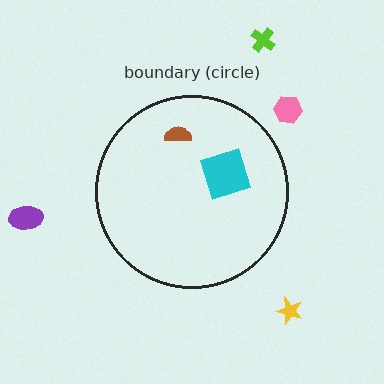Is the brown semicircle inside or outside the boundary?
Inside.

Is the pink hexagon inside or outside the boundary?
Outside.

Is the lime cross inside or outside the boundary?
Outside.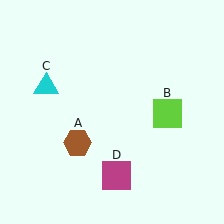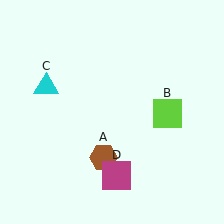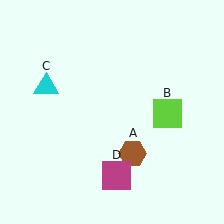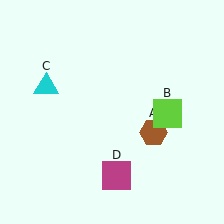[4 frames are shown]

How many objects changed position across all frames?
1 object changed position: brown hexagon (object A).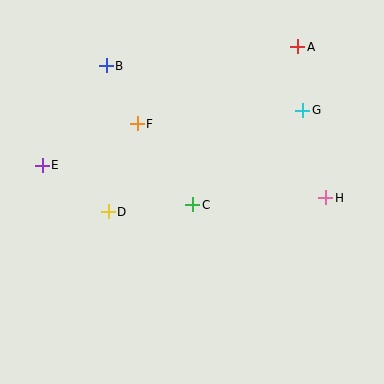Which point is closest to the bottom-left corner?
Point D is closest to the bottom-left corner.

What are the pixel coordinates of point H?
Point H is at (326, 198).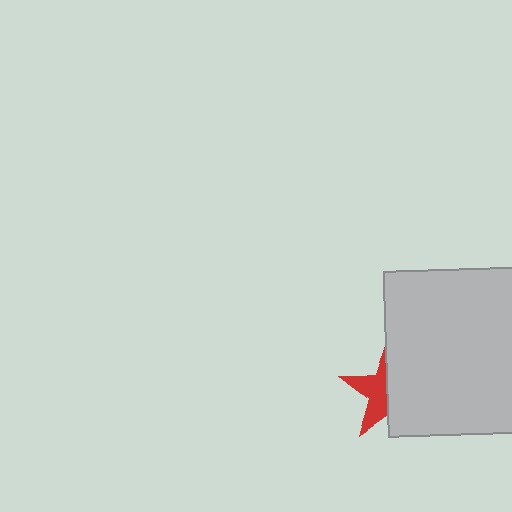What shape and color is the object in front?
The object in front is a light gray square.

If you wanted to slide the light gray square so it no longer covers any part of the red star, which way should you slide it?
Slide it right — that is the most direct way to separate the two shapes.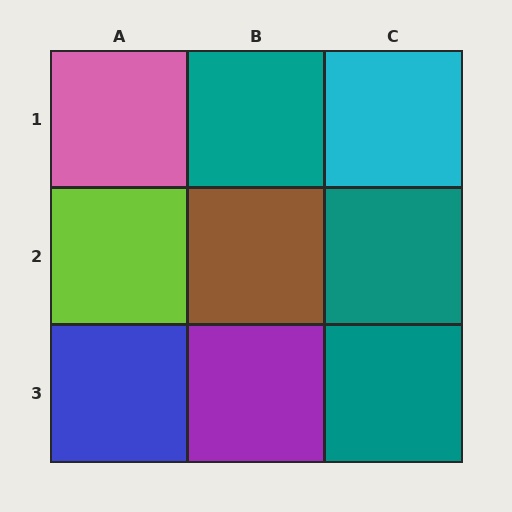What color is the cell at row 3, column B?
Purple.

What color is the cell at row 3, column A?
Blue.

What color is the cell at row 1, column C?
Cyan.